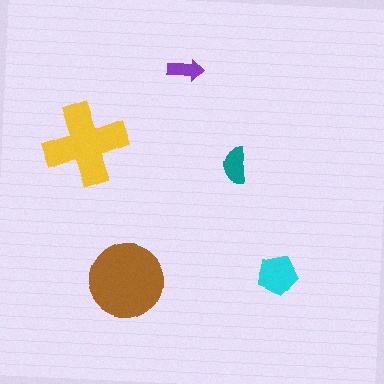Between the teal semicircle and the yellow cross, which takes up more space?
The yellow cross.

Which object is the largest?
The brown circle.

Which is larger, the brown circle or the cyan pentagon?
The brown circle.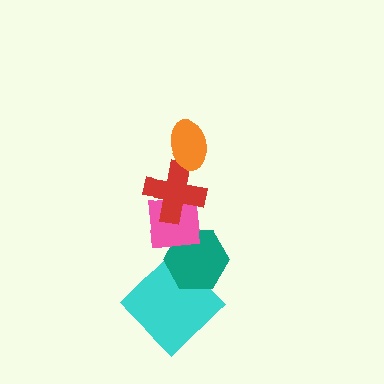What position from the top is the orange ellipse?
The orange ellipse is 1st from the top.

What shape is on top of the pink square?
The red cross is on top of the pink square.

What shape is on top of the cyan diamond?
The teal hexagon is on top of the cyan diamond.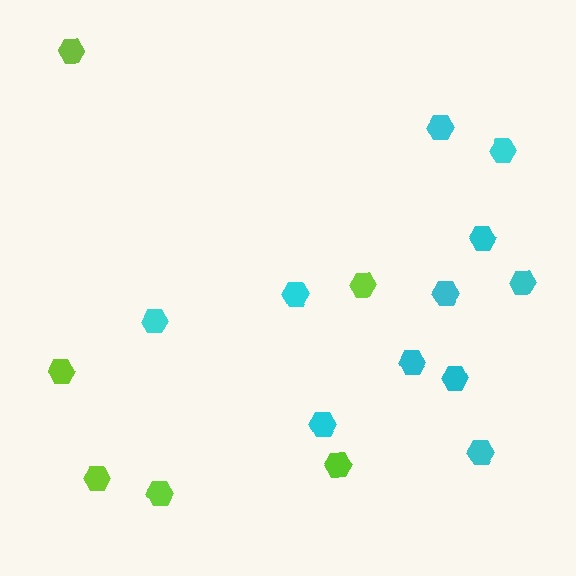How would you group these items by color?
There are 2 groups: one group of lime hexagons (6) and one group of cyan hexagons (11).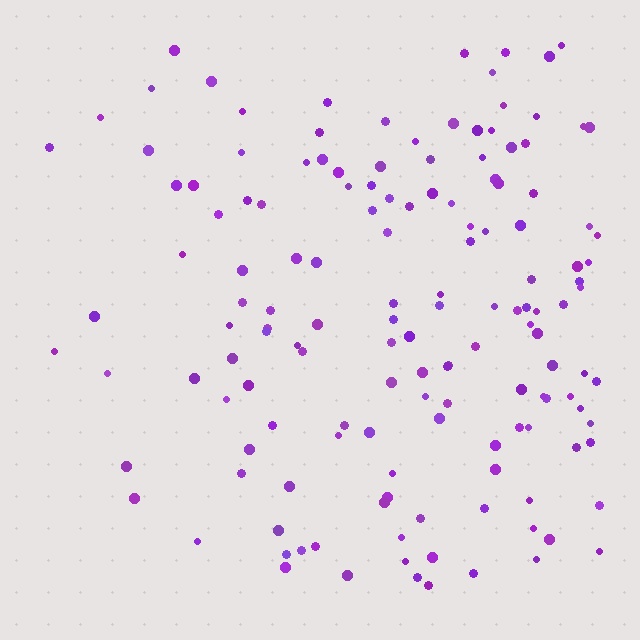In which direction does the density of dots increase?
From left to right, with the right side densest.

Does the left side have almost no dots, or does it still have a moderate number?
Still a moderate number, just noticeably fewer than the right.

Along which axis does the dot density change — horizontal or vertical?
Horizontal.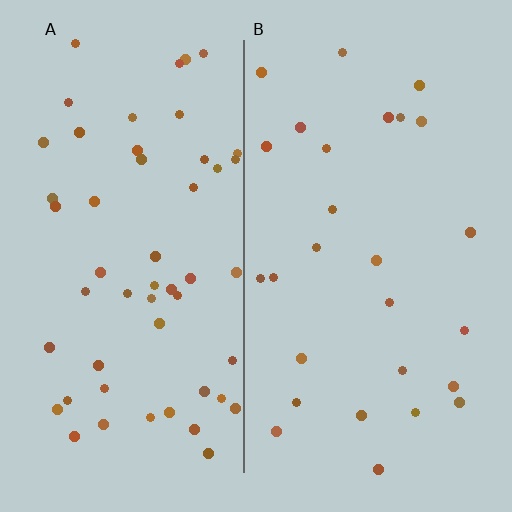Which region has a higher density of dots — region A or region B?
A (the left).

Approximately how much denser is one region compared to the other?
Approximately 2.0× — region A over region B.